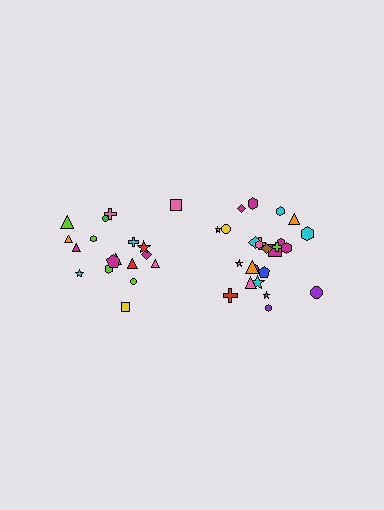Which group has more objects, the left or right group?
The right group.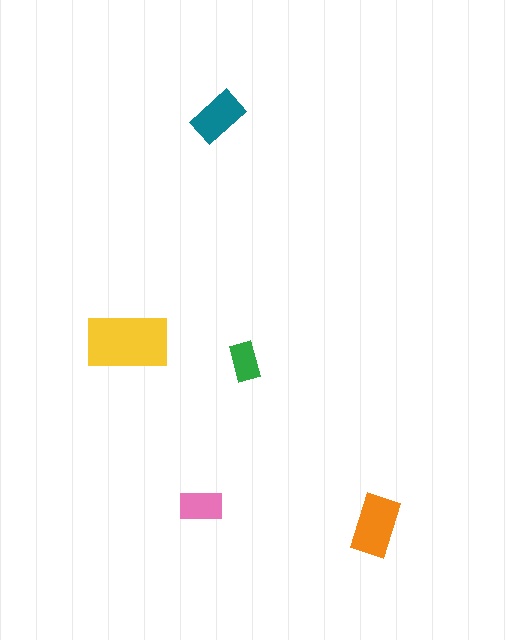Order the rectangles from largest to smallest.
the yellow one, the orange one, the teal one, the pink one, the green one.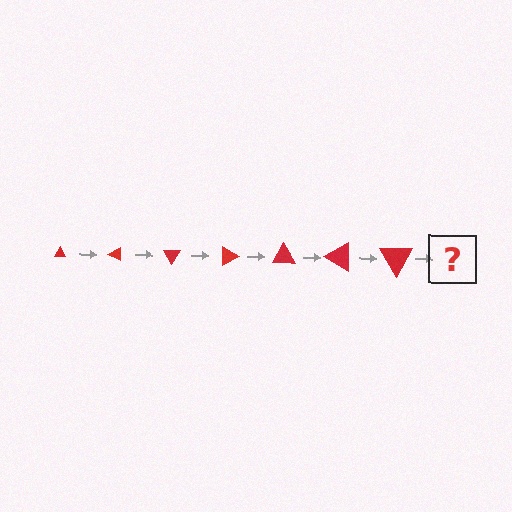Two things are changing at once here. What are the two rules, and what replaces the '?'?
The two rules are that the triangle grows larger each step and it rotates 30 degrees each step. The '?' should be a triangle, larger than the previous one and rotated 210 degrees from the start.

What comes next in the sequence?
The next element should be a triangle, larger than the previous one and rotated 210 degrees from the start.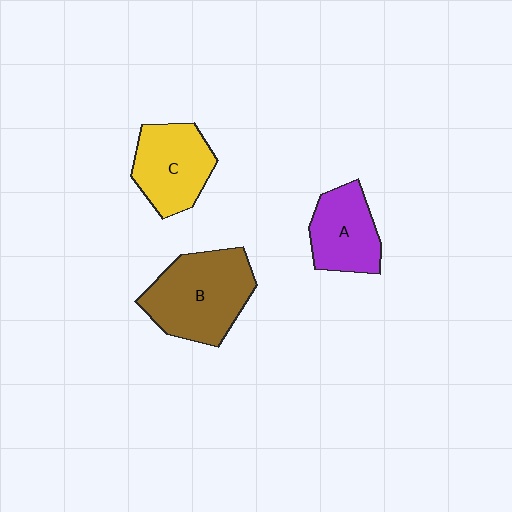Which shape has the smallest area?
Shape A (purple).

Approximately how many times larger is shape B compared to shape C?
Approximately 1.4 times.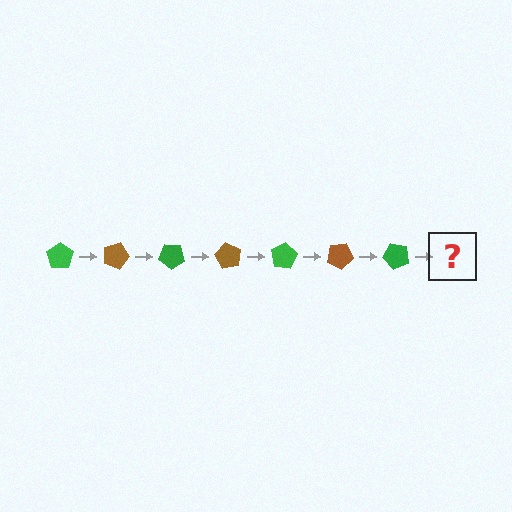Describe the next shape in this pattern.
It should be a brown pentagon, rotated 140 degrees from the start.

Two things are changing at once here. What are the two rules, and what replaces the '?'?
The two rules are that it rotates 20 degrees each step and the color cycles through green and brown. The '?' should be a brown pentagon, rotated 140 degrees from the start.